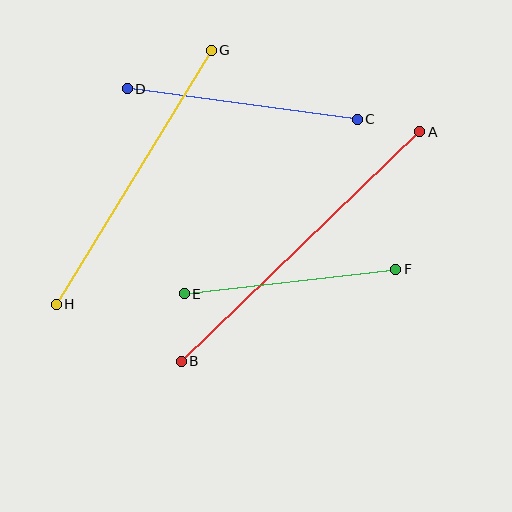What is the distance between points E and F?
The distance is approximately 213 pixels.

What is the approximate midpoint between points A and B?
The midpoint is at approximately (300, 246) pixels.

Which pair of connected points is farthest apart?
Points A and B are farthest apart.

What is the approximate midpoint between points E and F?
The midpoint is at approximately (290, 281) pixels.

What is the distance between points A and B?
The distance is approximately 331 pixels.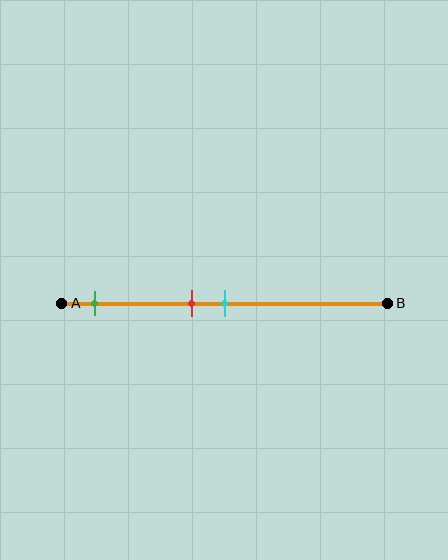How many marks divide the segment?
There are 3 marks dividing the segment.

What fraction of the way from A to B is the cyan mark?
The cyan mark is approximately 50% (0.5) of the way from A to B.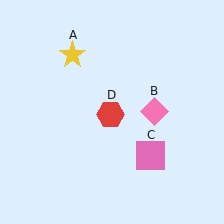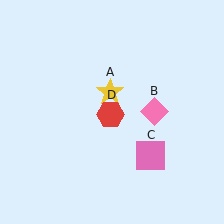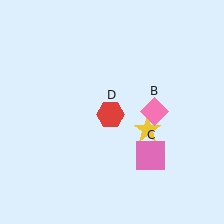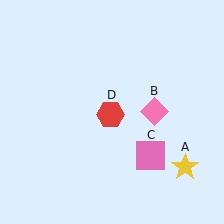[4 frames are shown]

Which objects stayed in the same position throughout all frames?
Pink diamond (object B) and pink square (object C) and red hexagon (object D) remained stationary.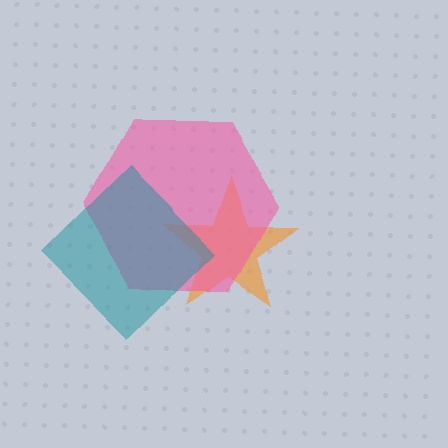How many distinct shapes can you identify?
There are 3 distinct shapes: an orange star, a pink hexagon, a teal diamond.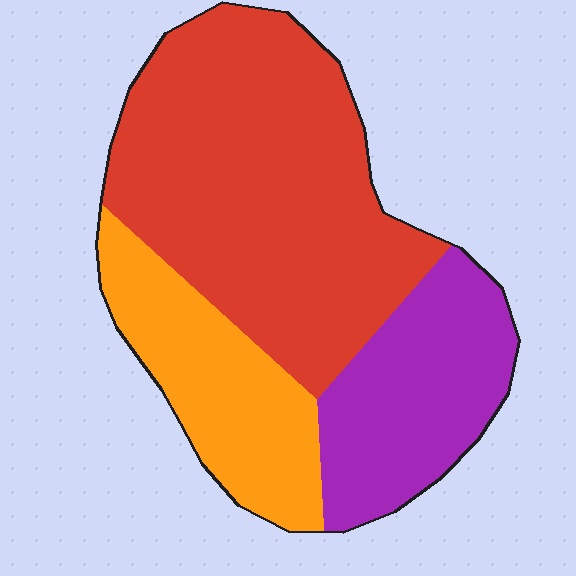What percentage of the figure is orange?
Orange takes up about one fifth (1/5) of the figure.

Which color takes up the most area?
Red, at roughly 55%.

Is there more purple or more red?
Red.